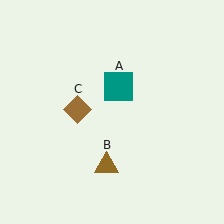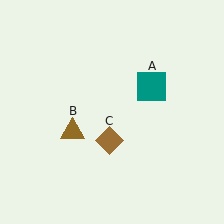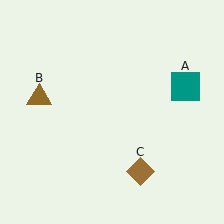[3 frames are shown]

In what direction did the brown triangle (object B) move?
The brown triangle (object B) moved up and to the left.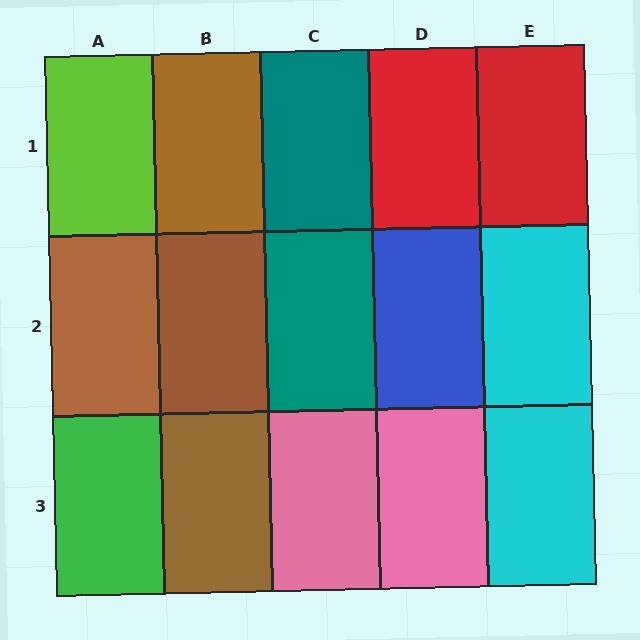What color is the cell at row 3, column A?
Green.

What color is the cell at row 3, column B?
Brown.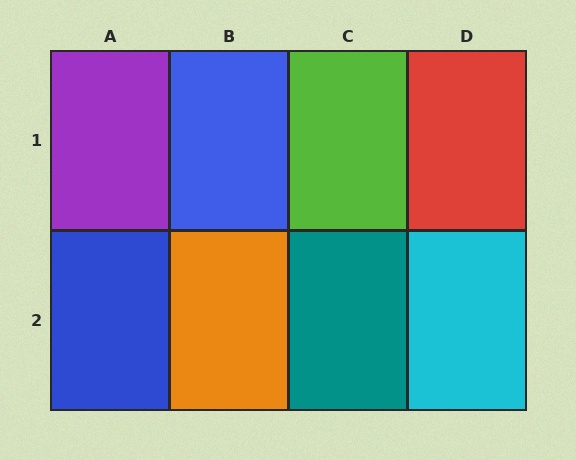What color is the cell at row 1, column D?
Red.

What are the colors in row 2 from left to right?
Blue, orange, teal, cyan.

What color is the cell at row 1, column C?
Lime.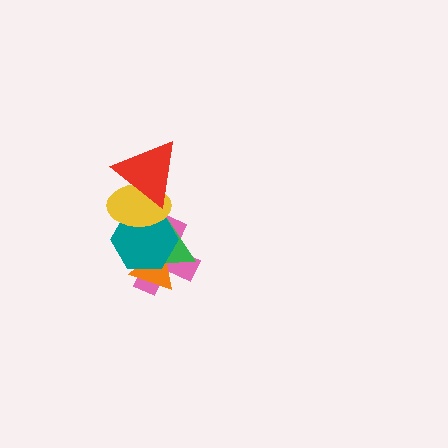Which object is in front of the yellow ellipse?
The red triangle is in front of the yellow ellipse.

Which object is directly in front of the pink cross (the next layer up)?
The orange triangle is directly in front of the pink cross.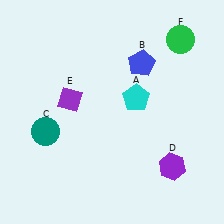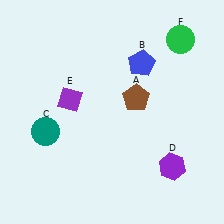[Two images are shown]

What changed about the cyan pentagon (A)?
In Image 1, A is cyan. In Image 2, it changed to brown.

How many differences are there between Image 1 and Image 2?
There is 1 difference between the two images.